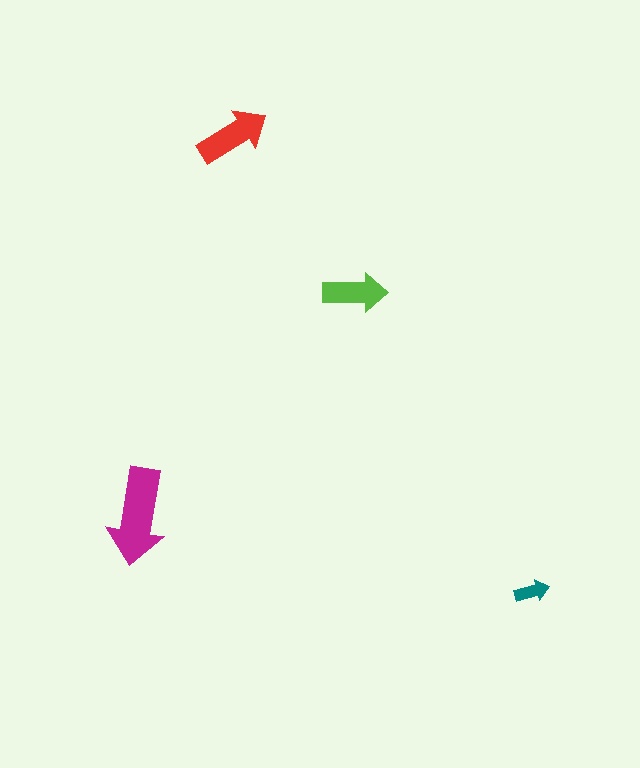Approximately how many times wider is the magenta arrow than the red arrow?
About 1.5 times wider.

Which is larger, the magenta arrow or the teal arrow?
The magenta one.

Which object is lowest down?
The teal arrow is bottommost.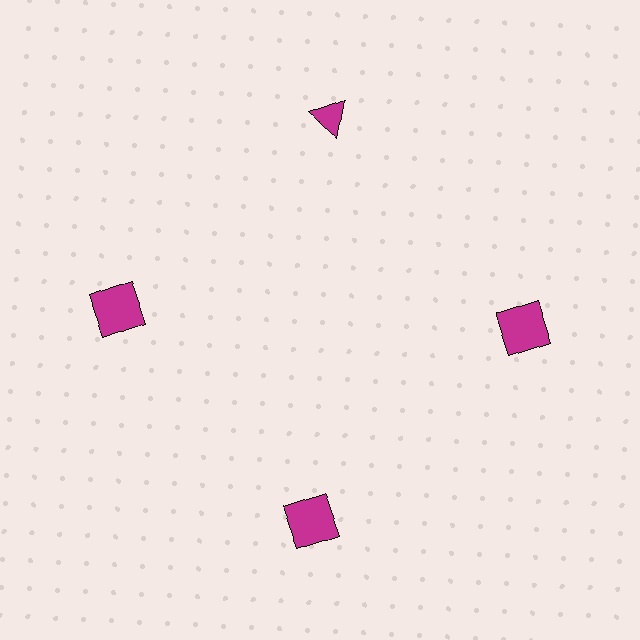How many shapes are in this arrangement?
There are 4 shapes arranged in a ring pattern.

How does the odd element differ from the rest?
It has a different shape: triangle instead of square.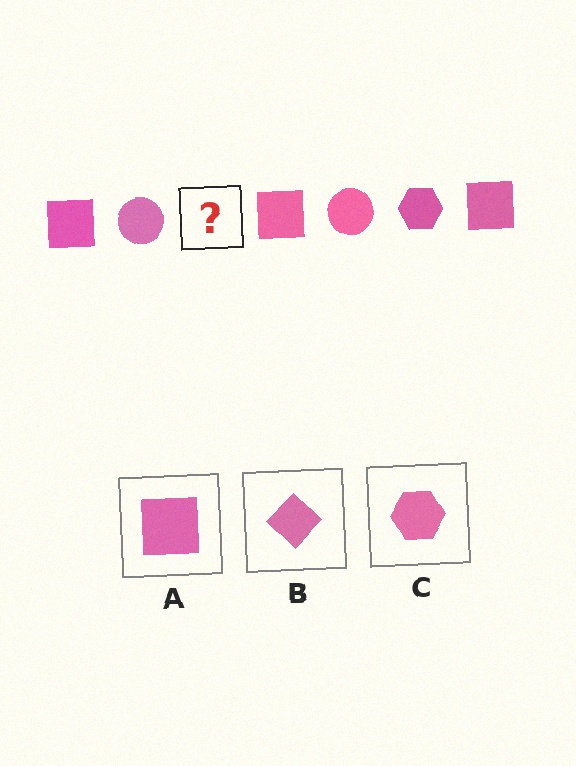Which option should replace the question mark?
Option C.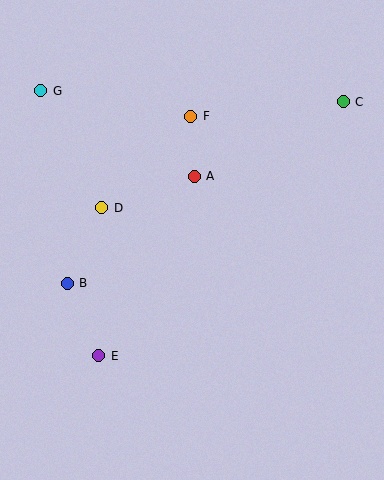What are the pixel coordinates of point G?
Point G is at (41, 91).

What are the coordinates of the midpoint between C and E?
The midpoint between C and E is at (221, 229).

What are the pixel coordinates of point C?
Point C is at (343, 102).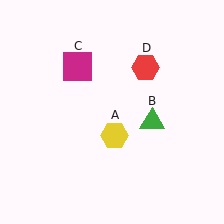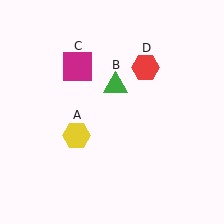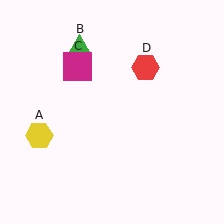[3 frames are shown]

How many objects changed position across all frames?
2 objects changed position: yellow hexagon (object A), green triangle (object B).